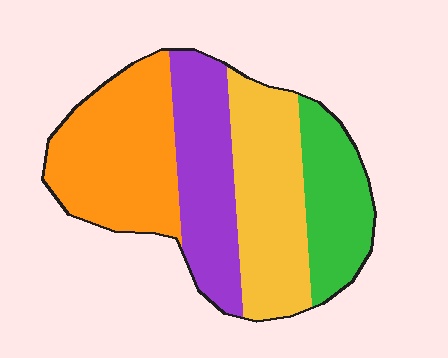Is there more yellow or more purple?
Yellow.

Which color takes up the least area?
Green, at roughly 20%.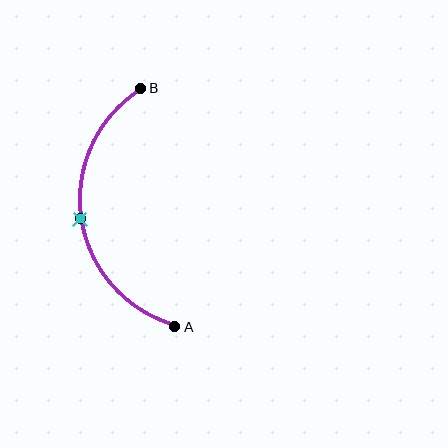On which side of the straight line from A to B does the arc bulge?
The arc bulges to the left of the straight line connecting A and B.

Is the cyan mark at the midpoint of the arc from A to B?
Yes. The cyan mark lies on the arc at equal arc-length from both A and B — it is the arc midpoint.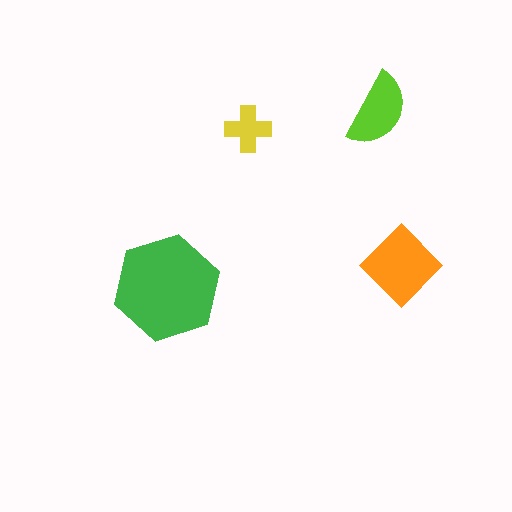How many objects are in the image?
There are 4 objects in the image.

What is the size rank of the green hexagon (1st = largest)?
1st.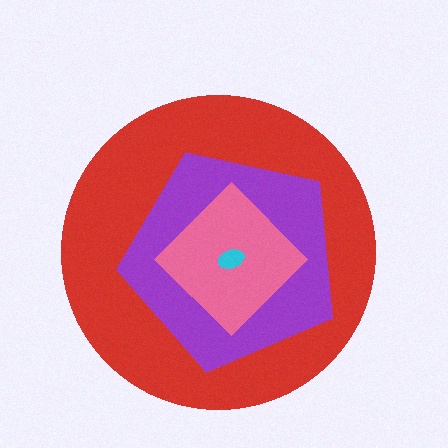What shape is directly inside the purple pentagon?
The pink diamond.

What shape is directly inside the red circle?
The purple pentagon.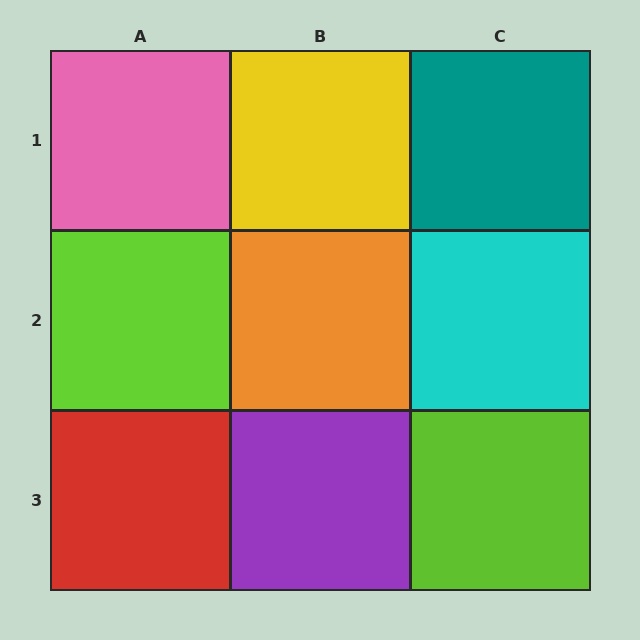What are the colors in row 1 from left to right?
Pink, yellow, teal.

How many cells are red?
1 cell is red.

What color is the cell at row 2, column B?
Orange.